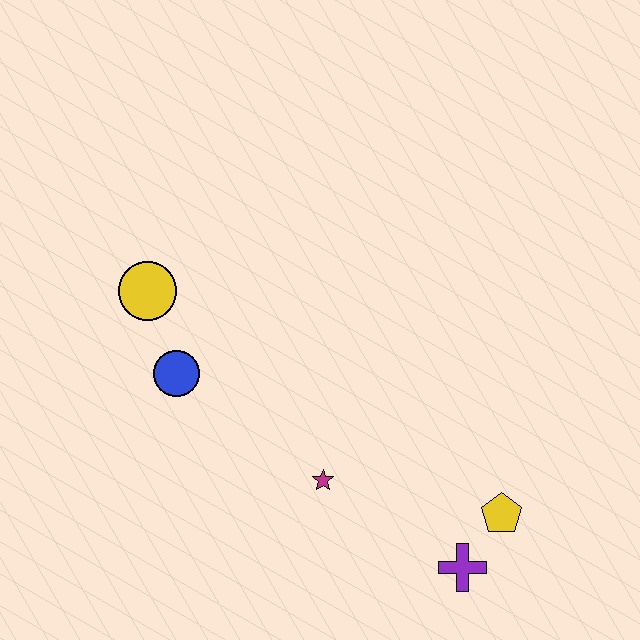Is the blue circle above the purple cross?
Yes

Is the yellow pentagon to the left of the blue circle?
No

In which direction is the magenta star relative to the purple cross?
The magenta star is to the left of the purple cross.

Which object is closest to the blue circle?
The yellow circle is closest to the blue circle.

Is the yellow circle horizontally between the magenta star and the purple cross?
No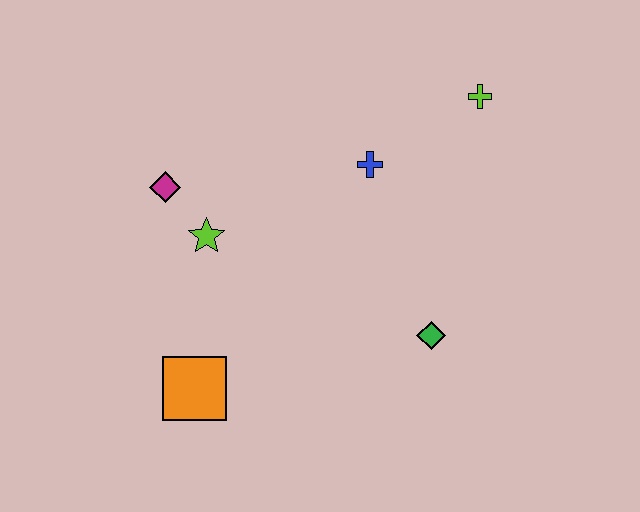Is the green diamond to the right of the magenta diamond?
Yes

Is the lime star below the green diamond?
No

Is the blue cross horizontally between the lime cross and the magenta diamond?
Yes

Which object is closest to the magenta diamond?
The lime star is closest to the magenta diamond.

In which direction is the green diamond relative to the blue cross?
The green diamond is below the blue cross.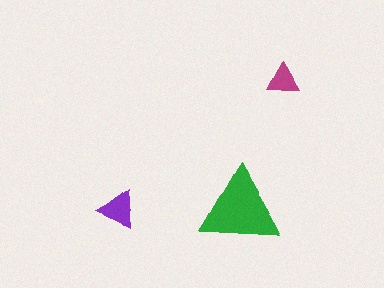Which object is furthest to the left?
The purple triangle is leftmost.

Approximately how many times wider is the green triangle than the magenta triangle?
About 2.5 times wider.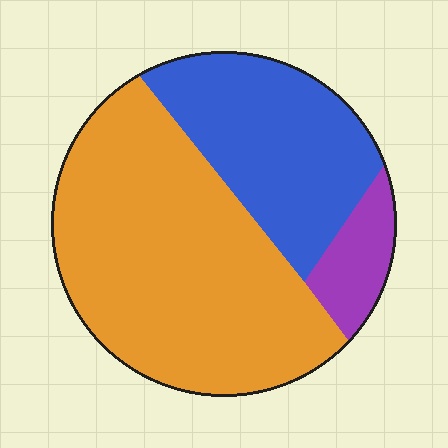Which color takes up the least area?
Purple, at roughly 10%.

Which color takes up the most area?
Orange, at roughly 60%.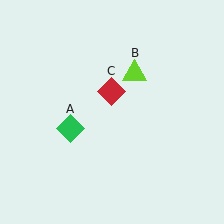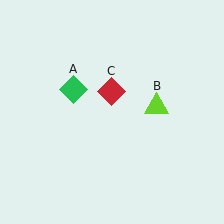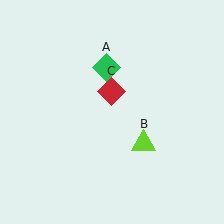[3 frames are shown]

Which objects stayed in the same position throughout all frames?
Red diamond (object C) remained stationary.